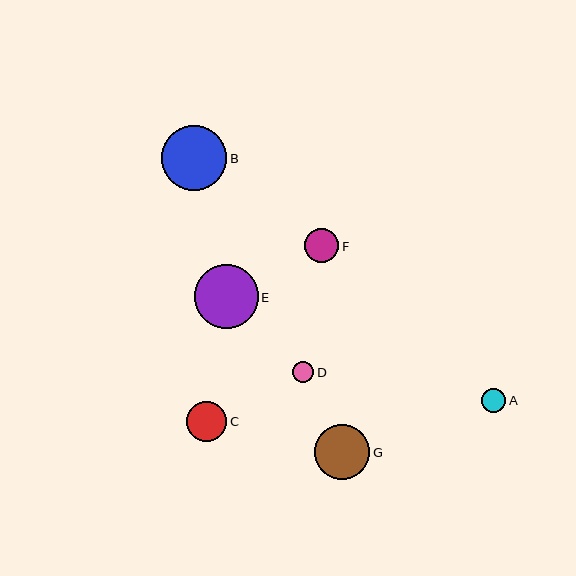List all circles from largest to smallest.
From largest to smallest: B, E, G, C, F, A, D.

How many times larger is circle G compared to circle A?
Circle G is approximately 2.3 times the size of circle A.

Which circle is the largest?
Circle B is the largest with a size of approximately 65 pixels.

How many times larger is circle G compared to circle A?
Circle G is approximately 2.3 times the size of circle A.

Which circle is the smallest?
Circle D is the smallest with a size of approximately 21 pixels.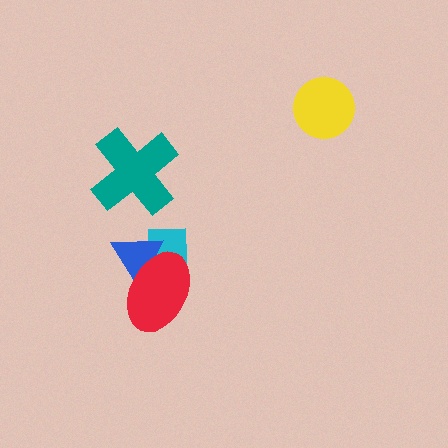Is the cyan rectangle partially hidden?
Yes, it is partially covered by another shape.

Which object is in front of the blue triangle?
The red ellipse is in front of the blue triangle.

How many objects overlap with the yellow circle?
0 objects overlap with the yellow circle.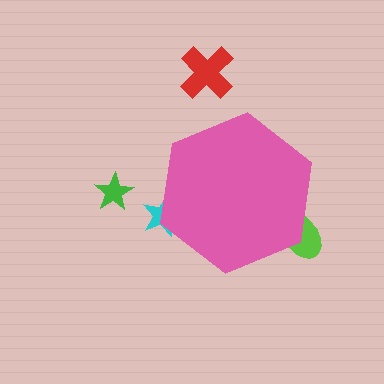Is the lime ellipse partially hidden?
Yes, the lime ellipse is partially hidden behind the pink hexagon.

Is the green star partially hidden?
No, the green star is fully visible.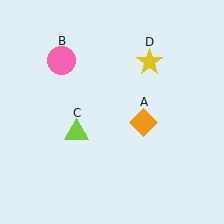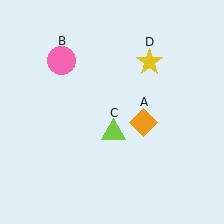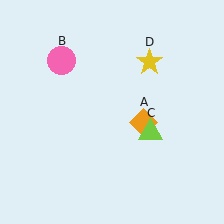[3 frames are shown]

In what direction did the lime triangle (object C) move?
The lime triangle (object C) moved right.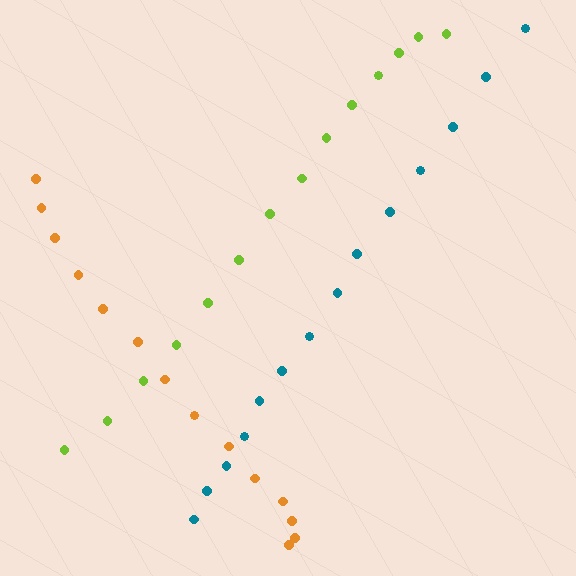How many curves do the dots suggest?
There are 3 distinct paths.